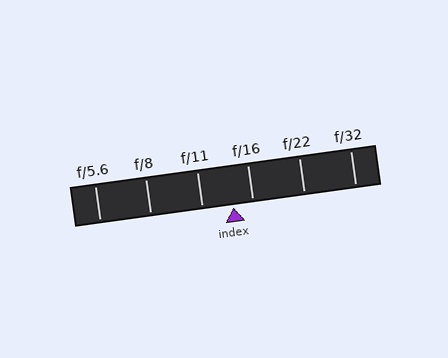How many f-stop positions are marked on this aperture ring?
There are 6 f-stop positions marked.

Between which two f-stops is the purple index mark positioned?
The index mark is between f/11 and f/16.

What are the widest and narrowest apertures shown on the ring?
The widest aperture shown is f/5.6 and the narrowest is f/32.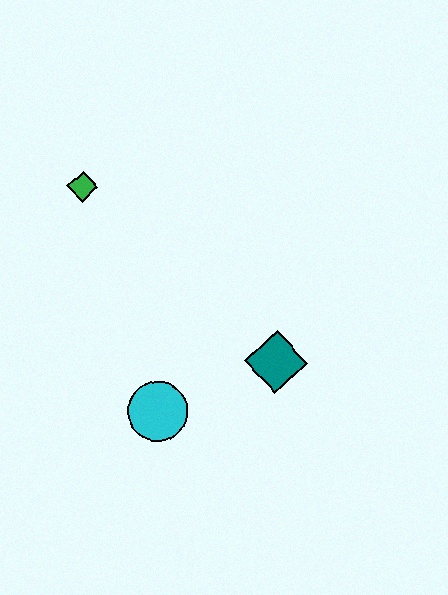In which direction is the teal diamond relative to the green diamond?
The teal diamond is to the right of the green diamond.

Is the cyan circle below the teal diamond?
Yes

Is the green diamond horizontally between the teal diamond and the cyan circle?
No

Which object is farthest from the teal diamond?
The green diamond is farthest from the teal diamond.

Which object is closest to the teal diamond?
The cyan circle is closest to the teal diamond.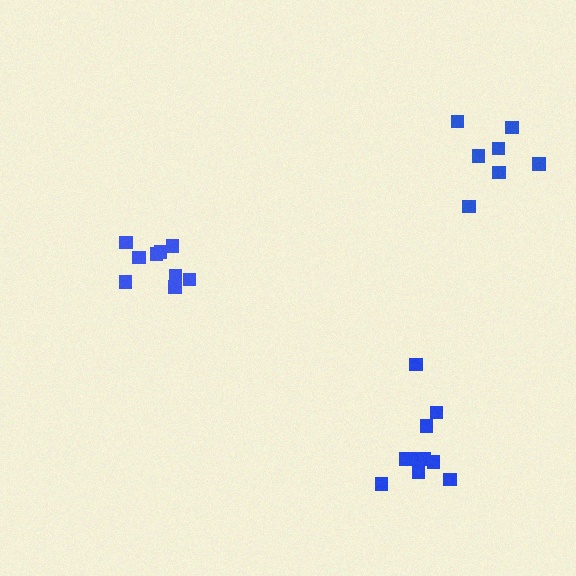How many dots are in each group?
Group 1: 7 dots, Group 2: 10 dots, Group 3: 9 dots (26 total).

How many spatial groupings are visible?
There are 3 spatial groupings.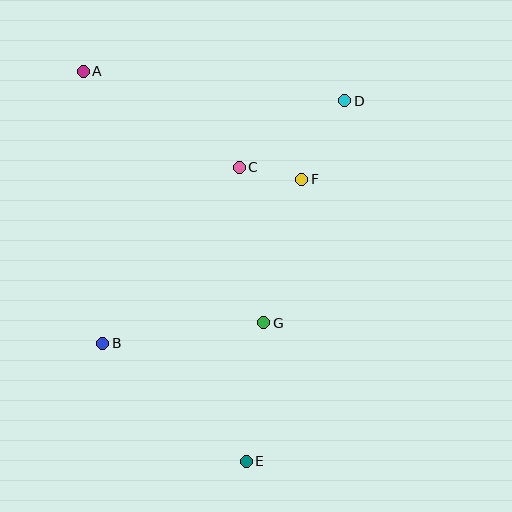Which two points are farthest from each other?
Points A and E are farthest from each other.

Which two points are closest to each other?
Points C and F are closest to each other.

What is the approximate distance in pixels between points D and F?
The distance between D and F is approximately 89 pixels.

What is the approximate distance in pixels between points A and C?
The distance between A and C is approximately 183 pixels.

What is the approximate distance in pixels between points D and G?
The distance between D and G is approximately 236 pixels.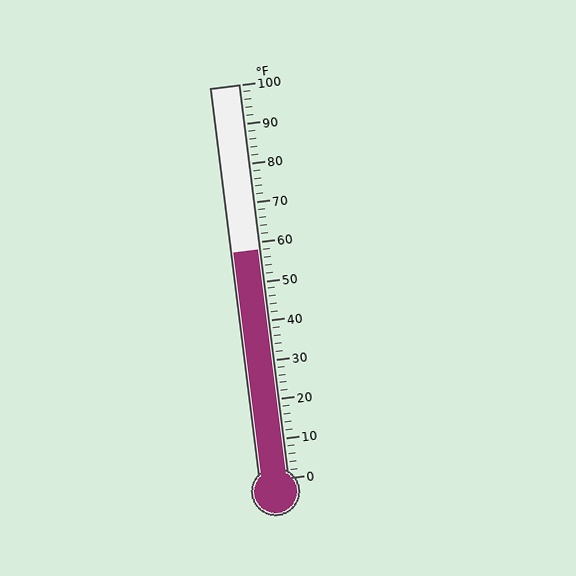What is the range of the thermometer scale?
The thermometer scale ranges from 0°F to 100°F.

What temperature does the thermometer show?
The thermometer shows approximately 58°F.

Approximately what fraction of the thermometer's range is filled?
The thermometer is filled to approximately 60% of its range.